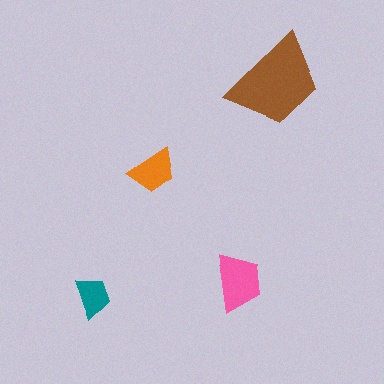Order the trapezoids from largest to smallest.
the brown one, the pink one, the orange one, the teal one.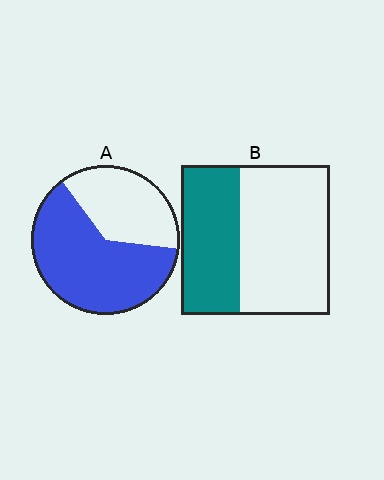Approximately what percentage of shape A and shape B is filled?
A is approximately 65% and B is approximately 40%.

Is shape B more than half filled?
No.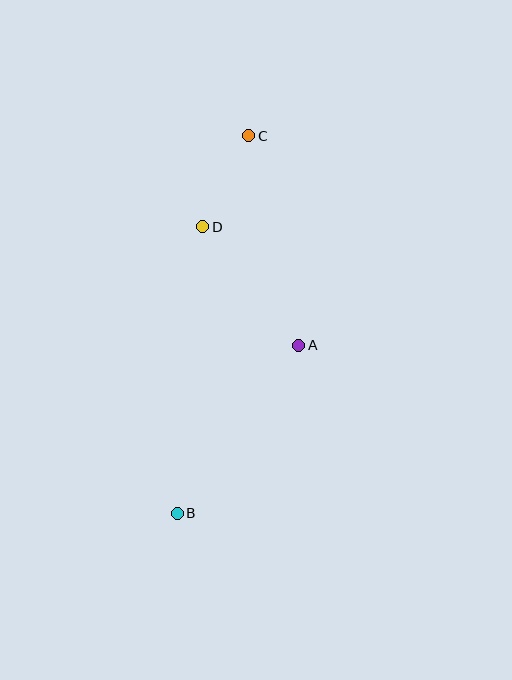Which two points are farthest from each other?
Points B and C are farthest from each other.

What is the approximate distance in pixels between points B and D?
The distance between B and D is approximately 287 pixels.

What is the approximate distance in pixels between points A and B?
The distance between A and B is approximately 207 pixels.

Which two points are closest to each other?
Points C and D are closest to each other.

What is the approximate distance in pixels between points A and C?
The distance between A and C is approximately 215 pixels.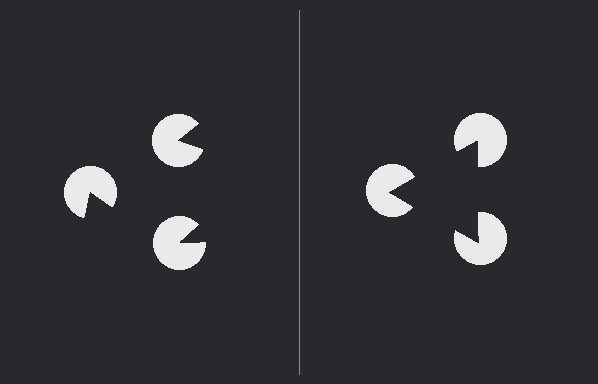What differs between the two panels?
The pac-man discs are positioned identically on both sides; only the wedge orientations differ. On the right they align to a triangle; on the left they are misaligned.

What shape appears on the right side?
An illusory triangle.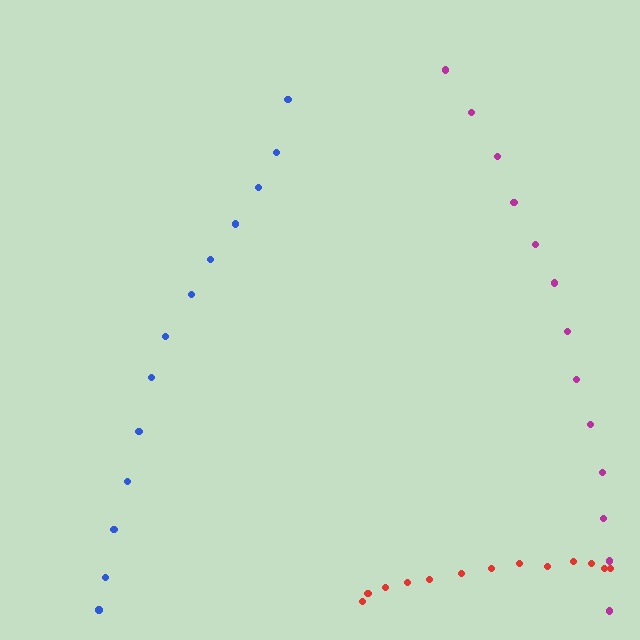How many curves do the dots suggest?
There are 3 distinct paths.